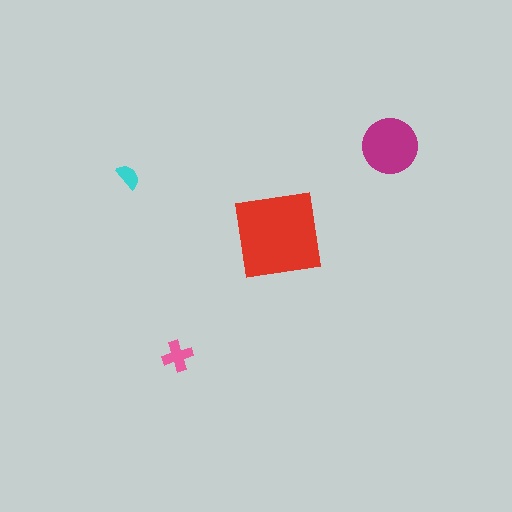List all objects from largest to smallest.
The red square, the magenta circle, the pink cross, the cyan semicircle.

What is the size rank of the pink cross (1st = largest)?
3rd.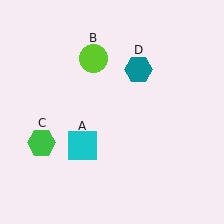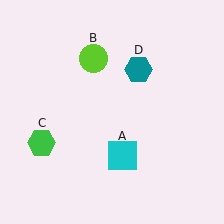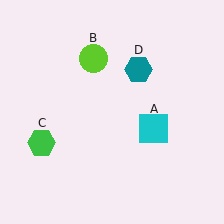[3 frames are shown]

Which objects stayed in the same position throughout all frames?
Lime circle (object B) and green hexagon (object C) and teal hexagon (object D) remained stationary.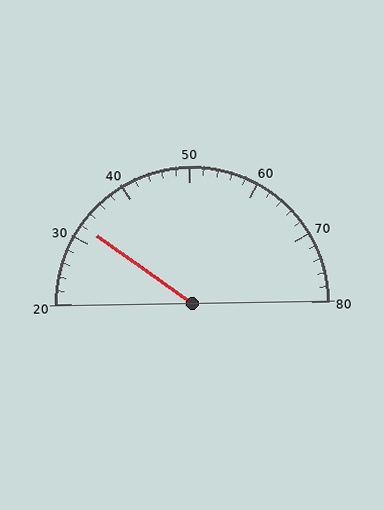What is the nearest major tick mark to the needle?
The nearest major tick mark is 30.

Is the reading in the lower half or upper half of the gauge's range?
The reading is in the lower half of the range (20 to 80).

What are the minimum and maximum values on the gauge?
The gauge ranges from 20 to 80.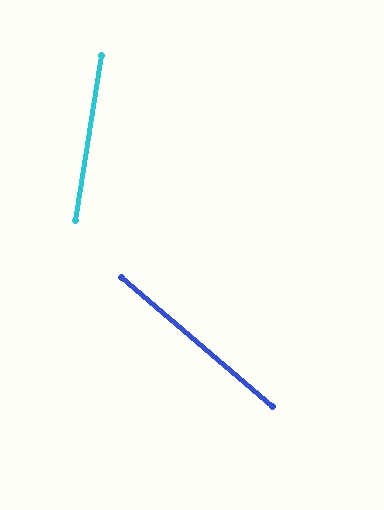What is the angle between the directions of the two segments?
Approximately 58 degrees.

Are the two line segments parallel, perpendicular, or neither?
Neither parallel nor perpendicular — they differ by about 58°.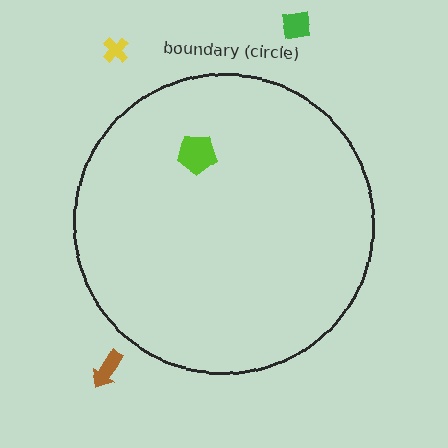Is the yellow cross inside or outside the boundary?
Outside.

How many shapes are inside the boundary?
1 inside, 3 outside.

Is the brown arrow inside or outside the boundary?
Outside.